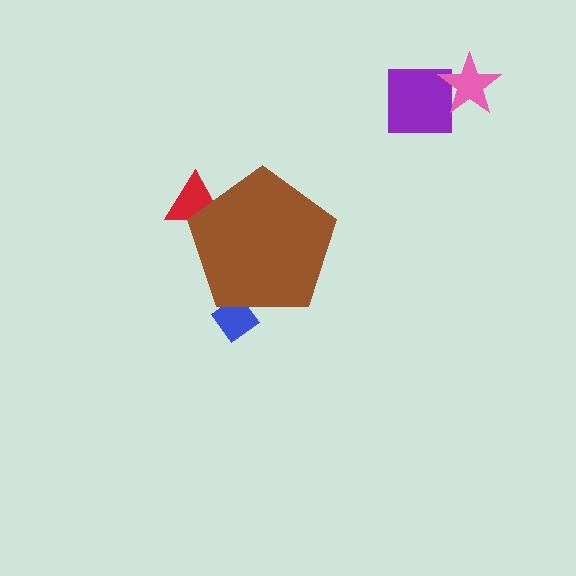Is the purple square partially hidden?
No, the purple square is fully visible.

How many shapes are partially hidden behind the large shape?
2 shapes are partially hidden.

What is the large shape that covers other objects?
A brown pentagon.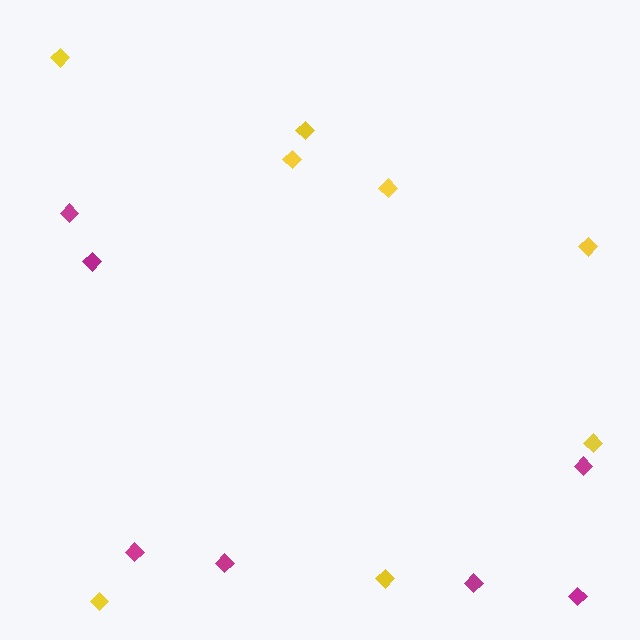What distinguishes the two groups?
There are 2 groups: one group of yellow diamonds (8) and one group of magenta diamonds (7).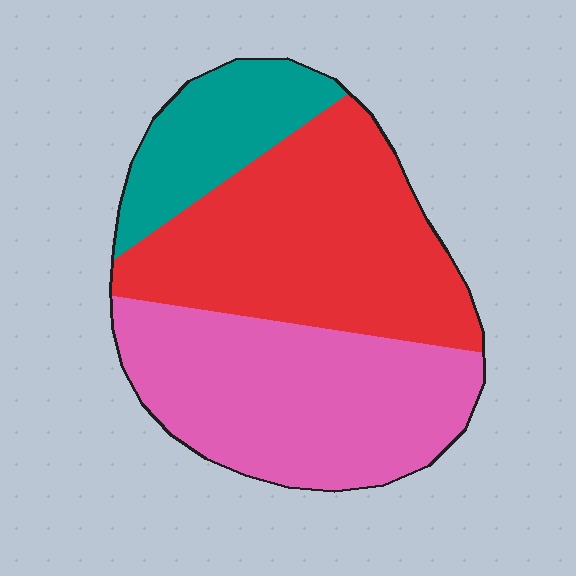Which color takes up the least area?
Teal, at roughly 15%.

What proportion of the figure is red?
Red covers around 45% of the figure.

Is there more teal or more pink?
Pink.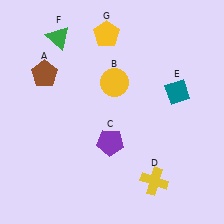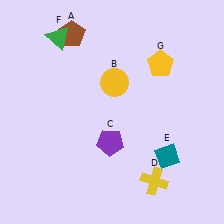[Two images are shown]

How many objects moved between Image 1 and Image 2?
3 objects moved between the two images.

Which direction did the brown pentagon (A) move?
The brown pentagon (A) moved up.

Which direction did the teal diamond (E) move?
The teal diamond (E) moved down.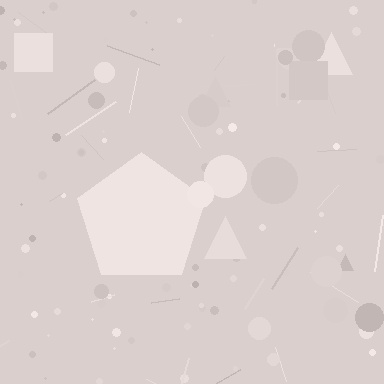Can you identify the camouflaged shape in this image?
The camouflaged shape is a pentagon.